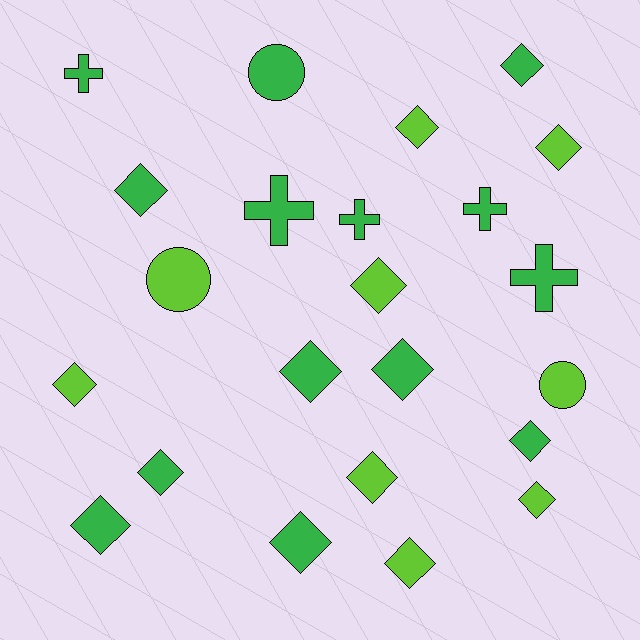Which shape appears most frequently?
Diamond, with 15 objects.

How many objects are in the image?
There are 23 objects.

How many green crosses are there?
There are 5 green crosses.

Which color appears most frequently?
Green, with 14 objects.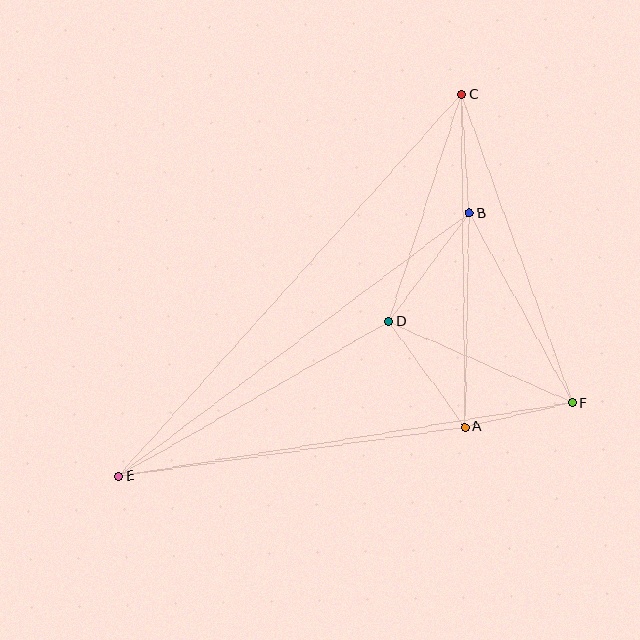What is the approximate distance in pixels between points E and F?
The distance between E and F is approximately 460 pixels.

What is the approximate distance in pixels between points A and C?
The distance between A and C is approximately 332 pixels.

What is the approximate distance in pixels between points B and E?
The distance between B and E is approximately 438 pixels.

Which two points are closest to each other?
Points A and F are closest to each other.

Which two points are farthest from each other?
Points C and E are farthest from each other.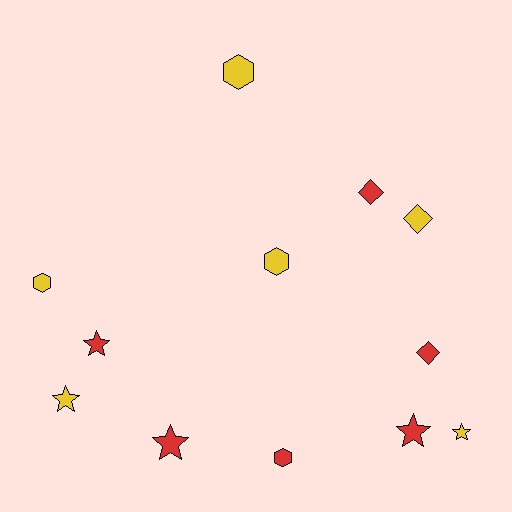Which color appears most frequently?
Red, with 6 objects.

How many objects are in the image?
There are 12 objects.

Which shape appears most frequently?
Star, with 5 objects.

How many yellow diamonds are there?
There is 1 yellow diamond.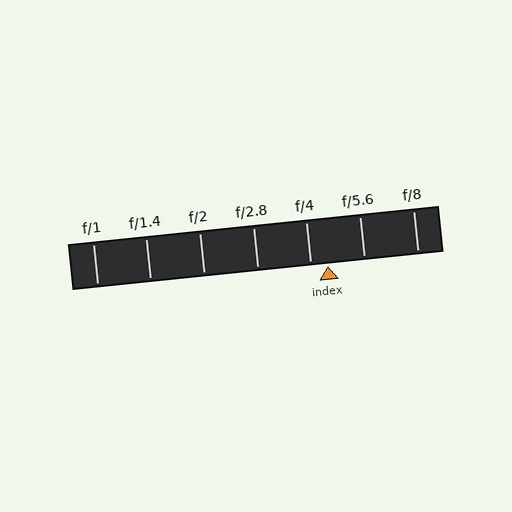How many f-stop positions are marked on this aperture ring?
There are 7 f-stop positions marked.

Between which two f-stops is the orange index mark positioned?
The index mark is between f/4 and f/5.6.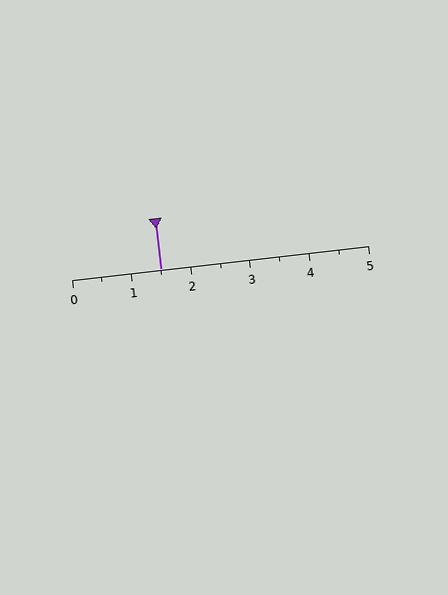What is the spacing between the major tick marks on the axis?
The major ticks are spaced 1 apart.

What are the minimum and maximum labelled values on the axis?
The axis runs from 0 to 5.